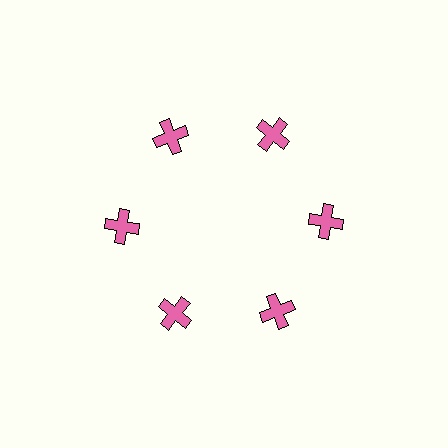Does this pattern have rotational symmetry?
Yes, this pattern has 6-fold rotational symmetry. It looks the same after rotating 60 degrees around the center.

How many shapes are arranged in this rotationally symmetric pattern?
There are 6 shapes, arranged in 6 groups of 1.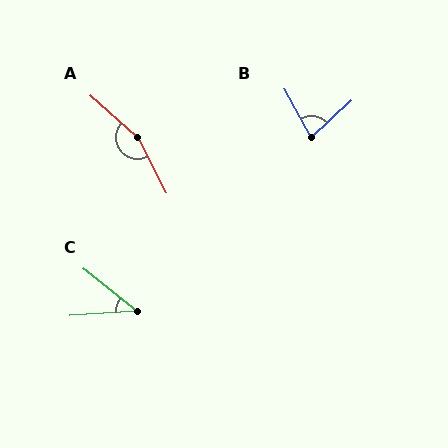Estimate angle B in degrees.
Approximately 75 degrees.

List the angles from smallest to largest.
C (42°), B (75°), A (159°).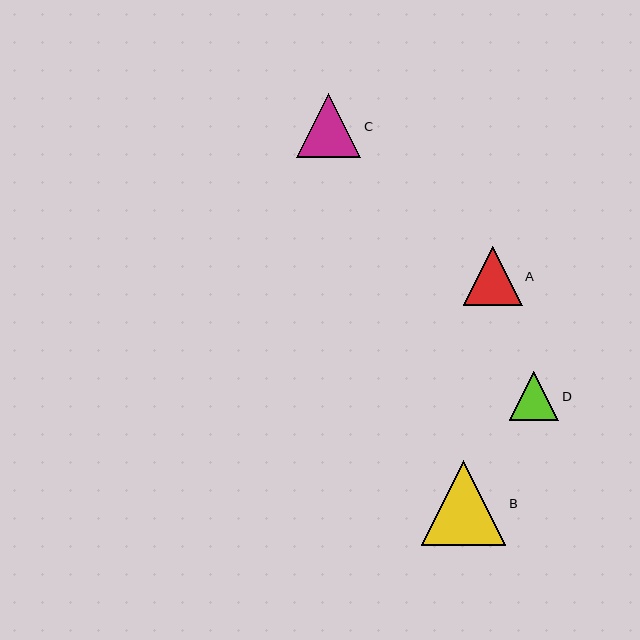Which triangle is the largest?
Triangle B is the largest with a size of approximately 85 pixels.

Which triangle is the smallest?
Triangle D is the smallest with a size of approximately 49 pixels.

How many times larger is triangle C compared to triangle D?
Triangle C is approximately 1.3 times the size of triangle D.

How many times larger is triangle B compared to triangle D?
Triangle B is approximately 1.7 times the size of triangle D.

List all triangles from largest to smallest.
From largest to smallest: B, C, A, D.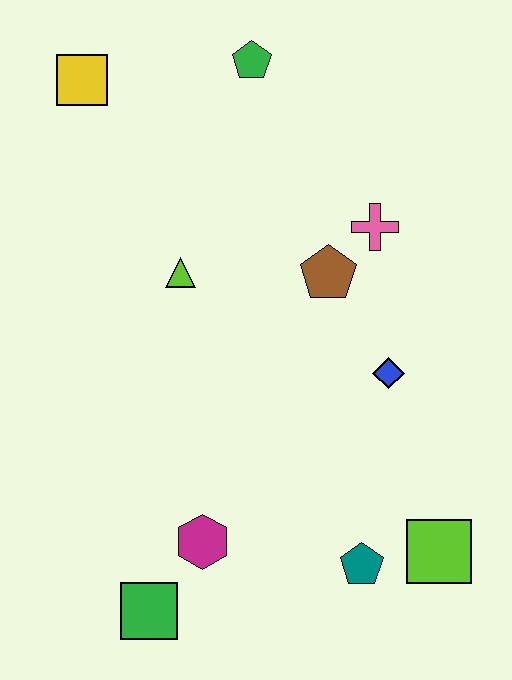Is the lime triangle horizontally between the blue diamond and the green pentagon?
No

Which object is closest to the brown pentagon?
The pink cross is closest to the brown pentagon.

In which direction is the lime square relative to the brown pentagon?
The lime square is below the brown pentagon.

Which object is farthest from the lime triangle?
The lime square is farthest from the lime triangle.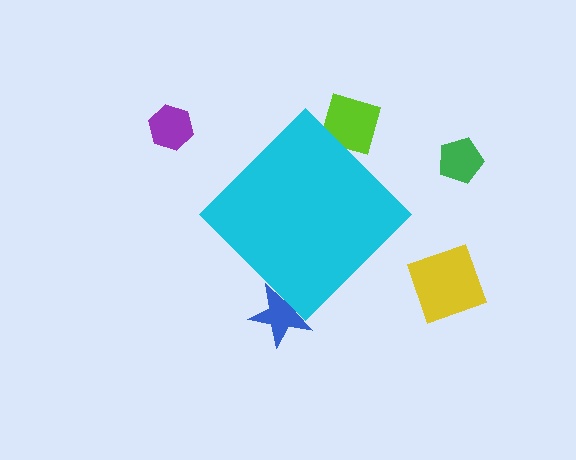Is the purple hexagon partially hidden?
No, the purple hexagon is fully visible.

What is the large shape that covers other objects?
A cyan diamond.